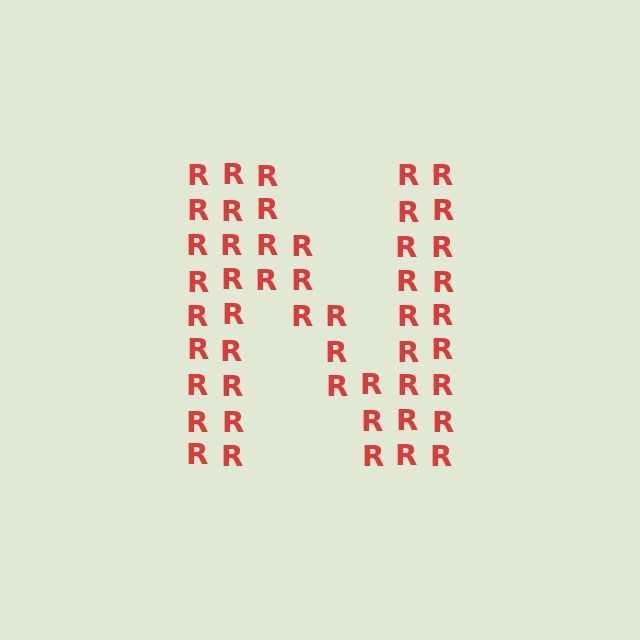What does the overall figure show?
The overall figure shows the letter N.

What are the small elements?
The small elements are letter R's.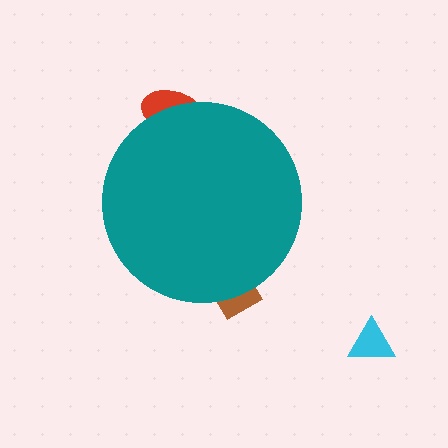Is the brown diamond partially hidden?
Yes, the brown diamond is partially hidden behind the teal circle.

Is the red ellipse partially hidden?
Yes, the red ellipse is partially hidden behind the teal circle.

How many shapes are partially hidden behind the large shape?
2 shapes are partially hidden.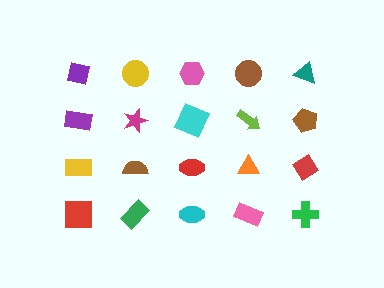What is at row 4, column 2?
A green rectangle.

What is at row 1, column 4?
A brown circle.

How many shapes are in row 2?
5 shapes.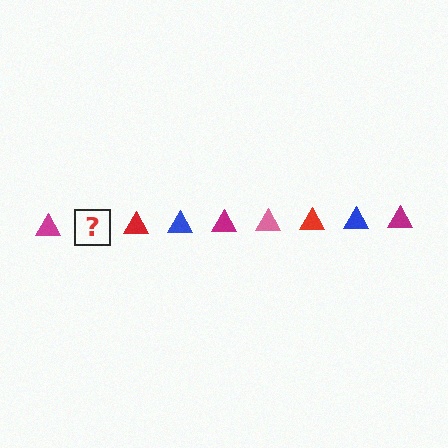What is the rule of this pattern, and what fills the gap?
The rule is that the pattern cycles through magenta, pink, red, blue triangles. The gap should be filled with a pink triangle.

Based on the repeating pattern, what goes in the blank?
The blank should be a pink triangle.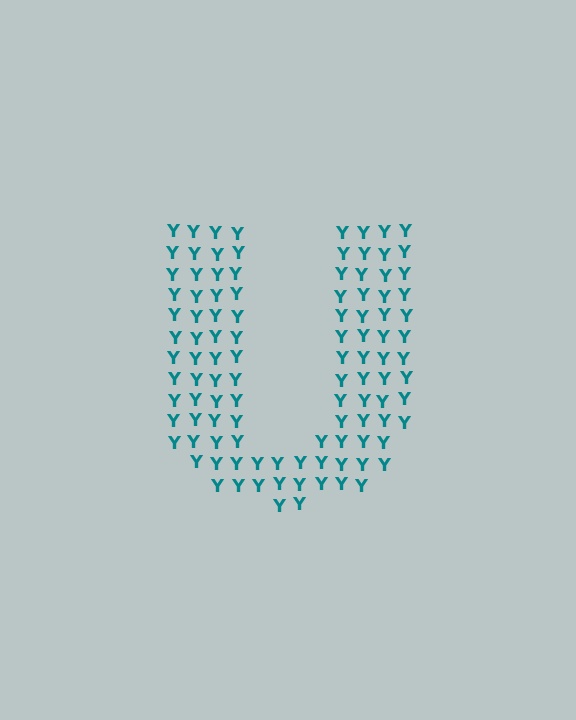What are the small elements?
The small elements are letter Y's.